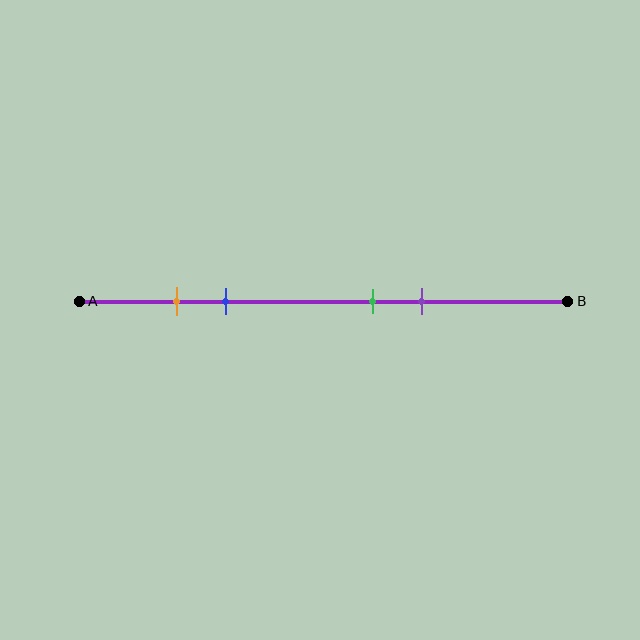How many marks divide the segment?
There are 4 marks dividing the segment.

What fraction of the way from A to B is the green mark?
The green mark is approximately 60% (0.6) of the way from A to B.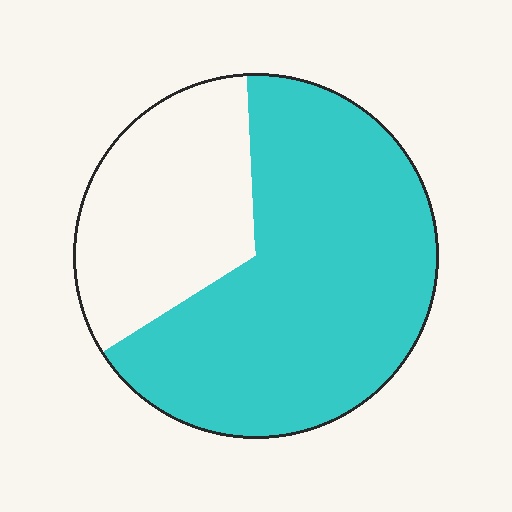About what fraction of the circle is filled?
About two thirds (2/3).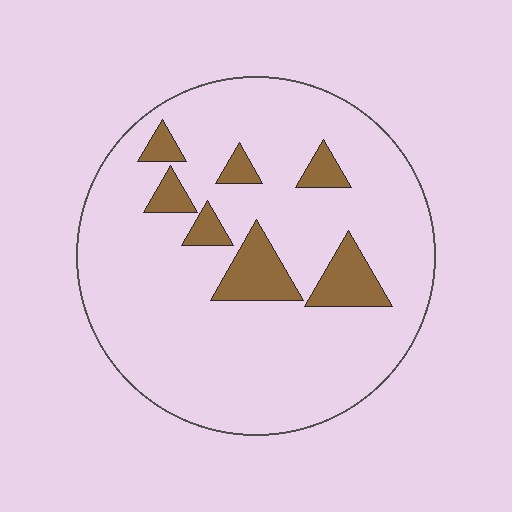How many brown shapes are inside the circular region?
7.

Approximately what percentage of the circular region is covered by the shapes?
Approximately 15%.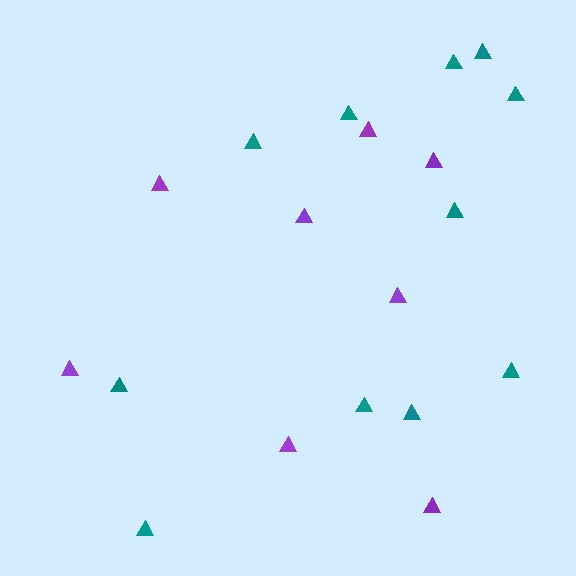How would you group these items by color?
There are 2 groups: one group of teal triangles (11) and one group of purple triangles (8).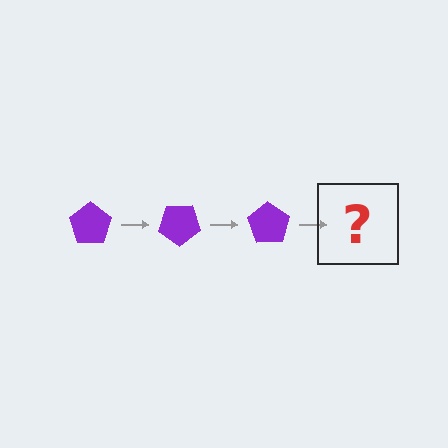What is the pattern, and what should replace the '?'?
The pattern is that the pentagon rotates 35 degrees each step. The '?' should be a purple pentagon rotated 105 degrees.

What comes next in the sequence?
The next element should be a purple pentagon rotated 105 degrees.